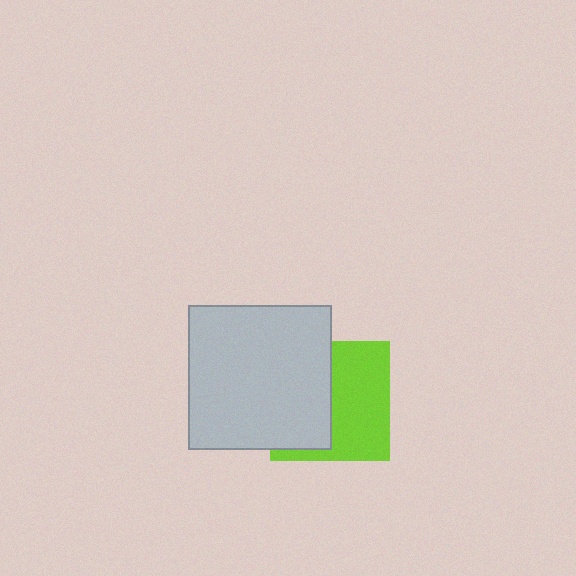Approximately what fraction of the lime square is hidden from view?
Roughly 46% of the lime square is hidden behind the light gray square.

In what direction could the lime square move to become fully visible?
The lime square could move right. That would shift it out from behind the light gray square entirely.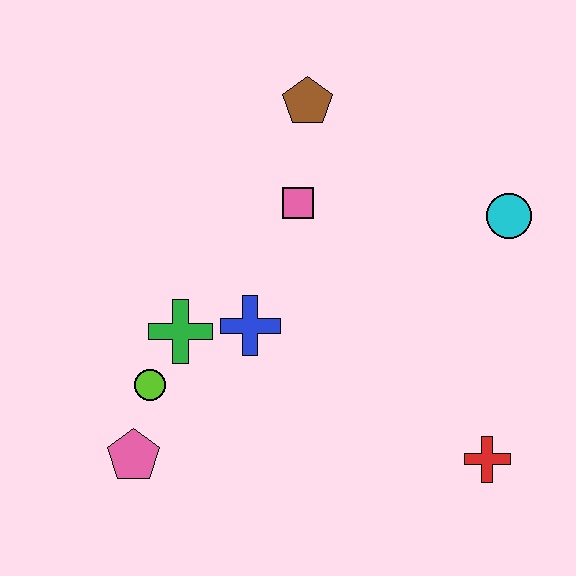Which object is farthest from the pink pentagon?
The cyan circle is farthest from the pink pentagon.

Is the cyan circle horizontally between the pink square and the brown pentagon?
No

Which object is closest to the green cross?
The lime circle is closest to the green cross.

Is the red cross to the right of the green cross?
Yes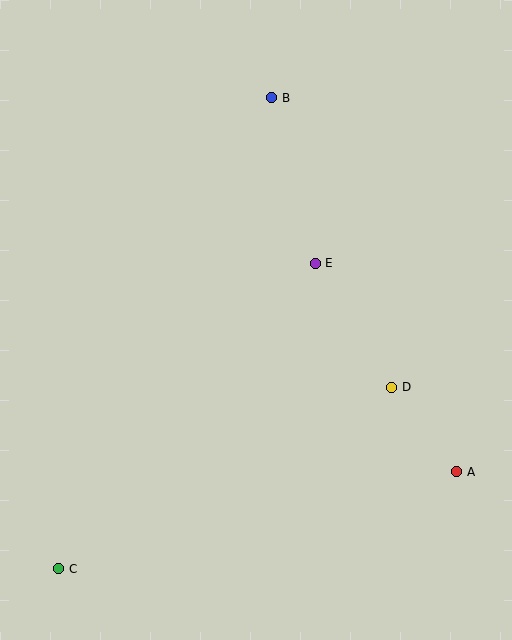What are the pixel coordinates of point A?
Point A is at (457, 472).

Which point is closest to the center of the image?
Point E at (315, 263) is closest to the center.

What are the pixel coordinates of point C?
Point C is at (59, 569).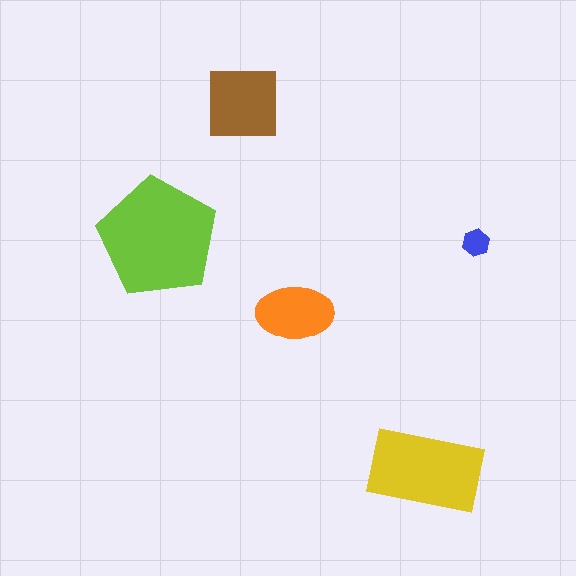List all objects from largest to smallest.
The lime pentagon, the yellow rectangle, the brown square, the orange ellipse, the blue hexagon.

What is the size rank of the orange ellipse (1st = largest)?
4th.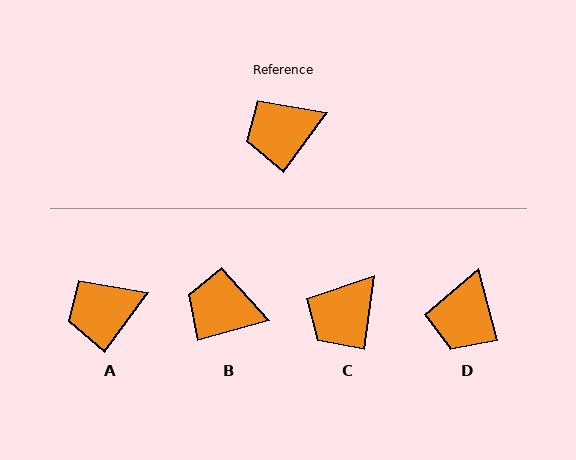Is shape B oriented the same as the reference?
No, it is off by about 38 degrees.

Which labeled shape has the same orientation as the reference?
A.